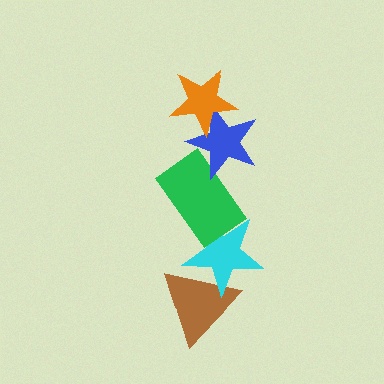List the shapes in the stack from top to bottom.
From top to bottom: the orange star, the blue star, the green rectangle, the cyan star, the brown triangle.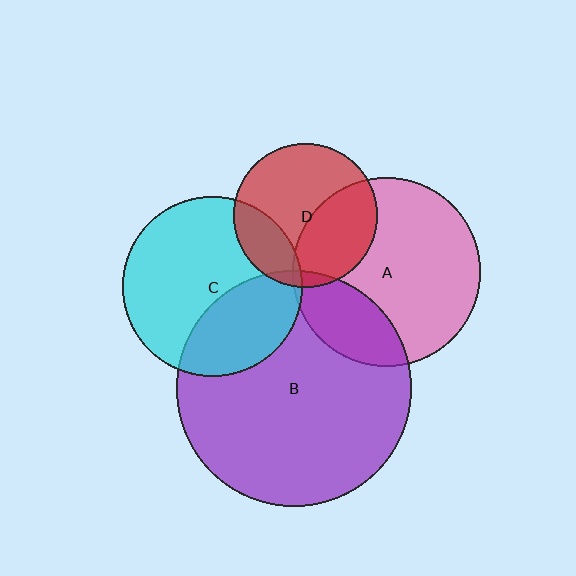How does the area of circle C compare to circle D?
Approximately 1.5 times.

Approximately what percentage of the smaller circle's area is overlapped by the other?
Approximately 40%.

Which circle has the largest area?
Circle B (purple).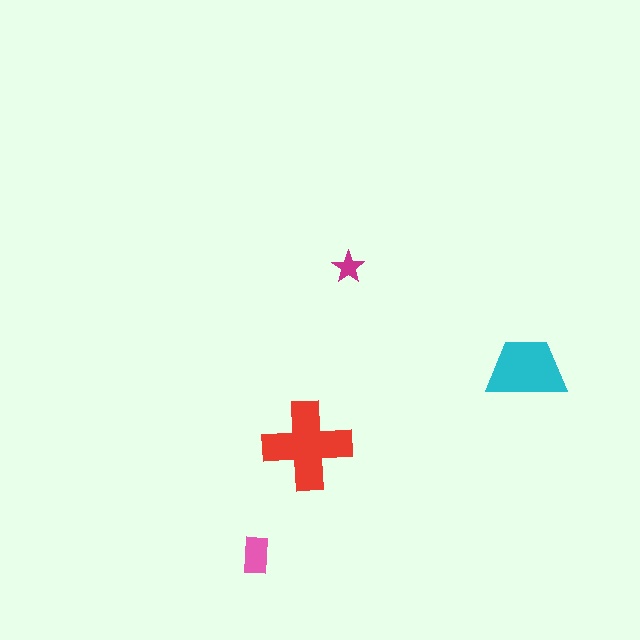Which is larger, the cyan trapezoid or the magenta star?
The cyan trapezoid.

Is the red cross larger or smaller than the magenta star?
Larger.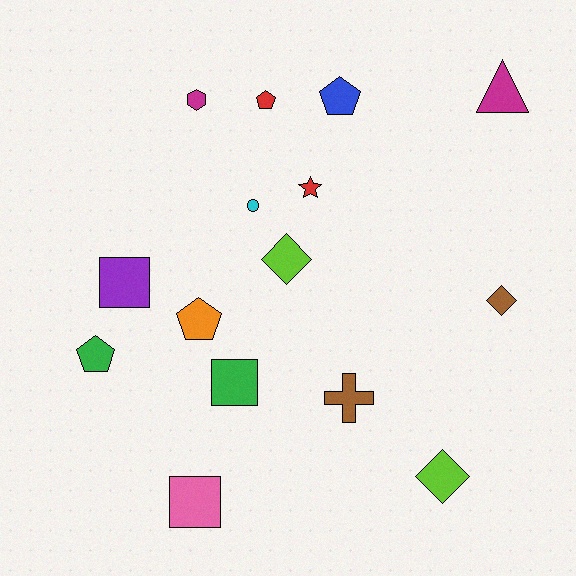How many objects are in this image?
There are 15 objects.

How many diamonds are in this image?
There are 3 diamonds.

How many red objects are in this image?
There are 2 red objects.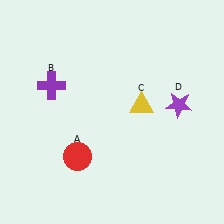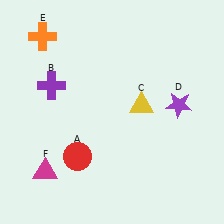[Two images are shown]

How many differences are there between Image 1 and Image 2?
There are 2 differences between the two images.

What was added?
An orange cross (E), a magenta triangle (F) were added in Image 2.